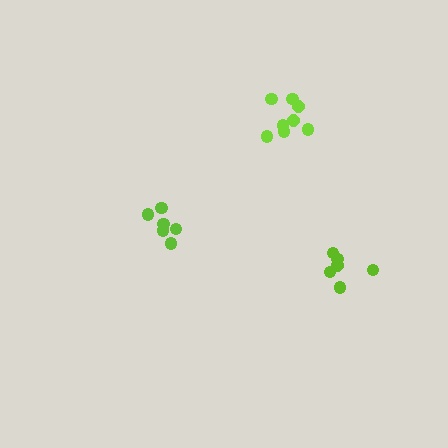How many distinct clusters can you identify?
There are 3 distinct clusters.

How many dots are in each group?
Group 1: 8 dots, Group 2: 6 dots, Group 3: 6 dots (20 total).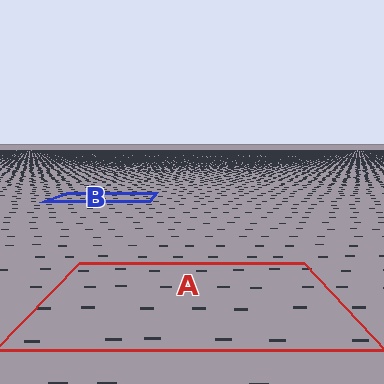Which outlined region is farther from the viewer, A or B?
Region B is farther from the viewer — the texture elements inside it appear smaller and more densely packed.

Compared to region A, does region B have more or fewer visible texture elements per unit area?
Region B has more texture elements per unit area — they are packed more densely because it is farther away.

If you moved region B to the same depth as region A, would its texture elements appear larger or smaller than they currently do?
They would appear larger. At a closer depth, the same texture elements are projected at a bigger on-screen size.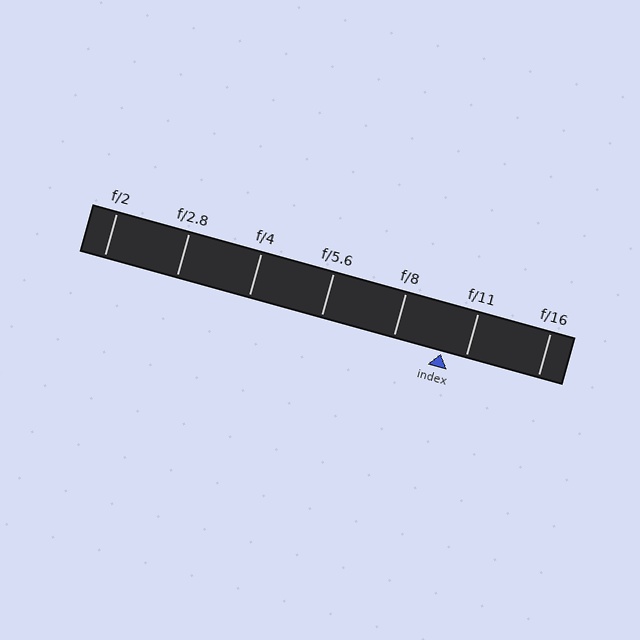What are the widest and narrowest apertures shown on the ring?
The widest aperture shown is f/2 and the narrowest is f/16.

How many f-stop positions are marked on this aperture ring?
There are 7 f-stop positions marked.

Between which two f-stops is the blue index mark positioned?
The index mark is between f/8 and f/11.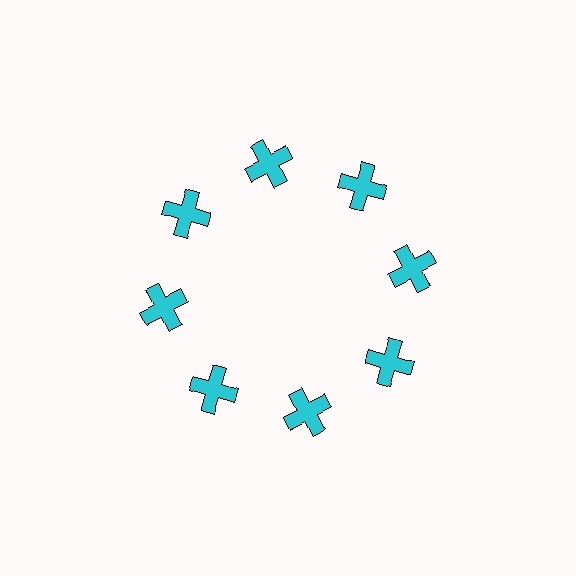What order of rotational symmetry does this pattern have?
This pattern has 8-fold rotational symmetry.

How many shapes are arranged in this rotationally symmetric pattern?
There are 8 shapes, arranged in 8 groups of 1.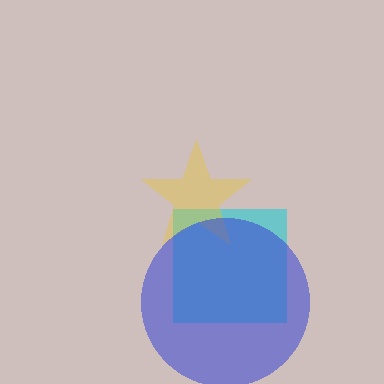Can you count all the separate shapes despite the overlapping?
Yes, there are 3 separate shapes.